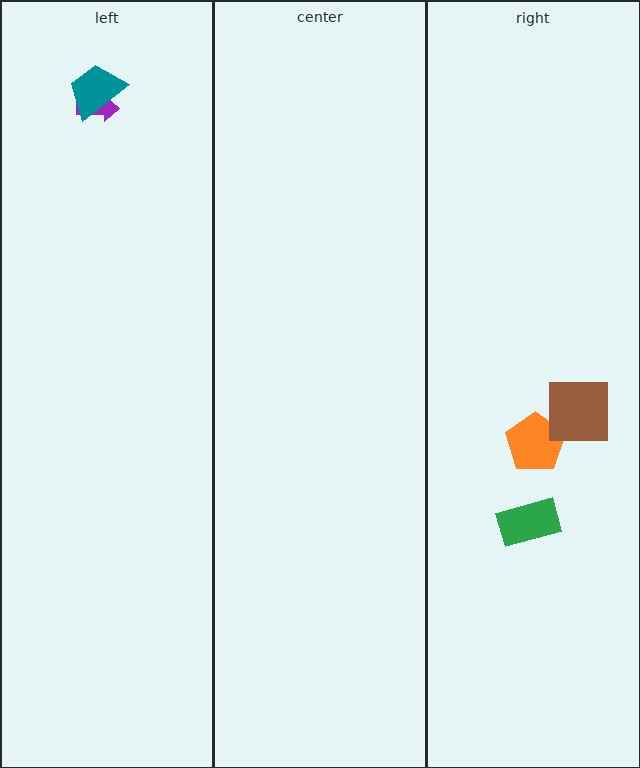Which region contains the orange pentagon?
The right region.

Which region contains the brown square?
The right region.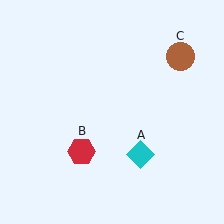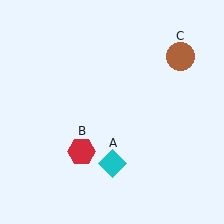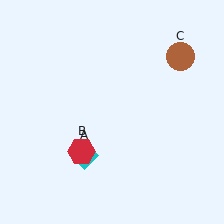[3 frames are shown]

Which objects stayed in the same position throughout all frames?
Red hexagon (object B) and brown circle (object C) remained stationary.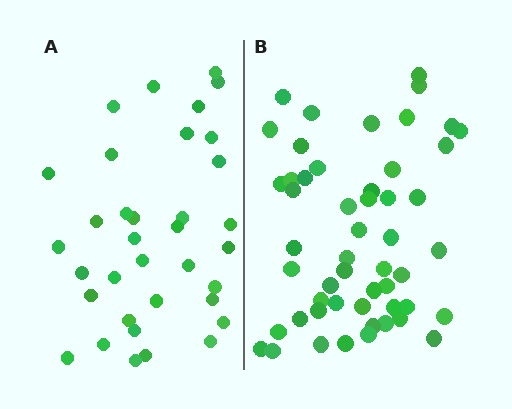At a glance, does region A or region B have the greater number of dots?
Region B (the right region) has more dots.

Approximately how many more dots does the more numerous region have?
Region B has approximately 15 more dots than region A.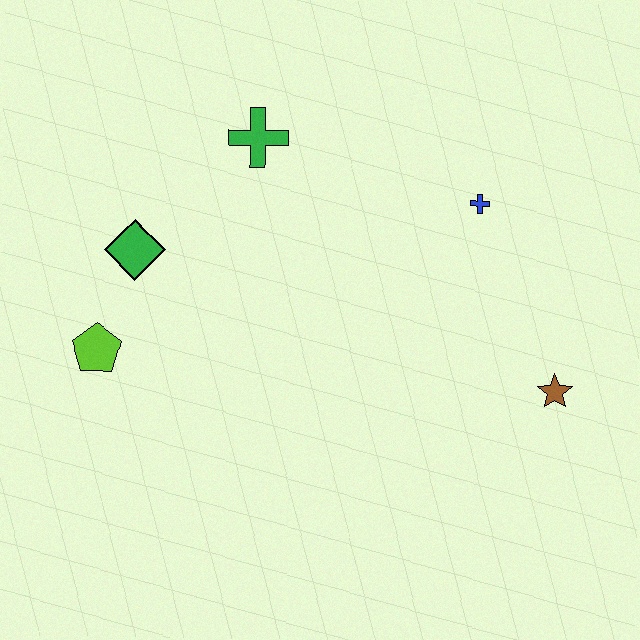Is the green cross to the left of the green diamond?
No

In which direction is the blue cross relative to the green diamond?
The blue cross is to the right of the green diamond.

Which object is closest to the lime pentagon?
The green diamond is closest to the lime pentagon.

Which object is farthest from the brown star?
The lime pentagon is farthest from the brown star.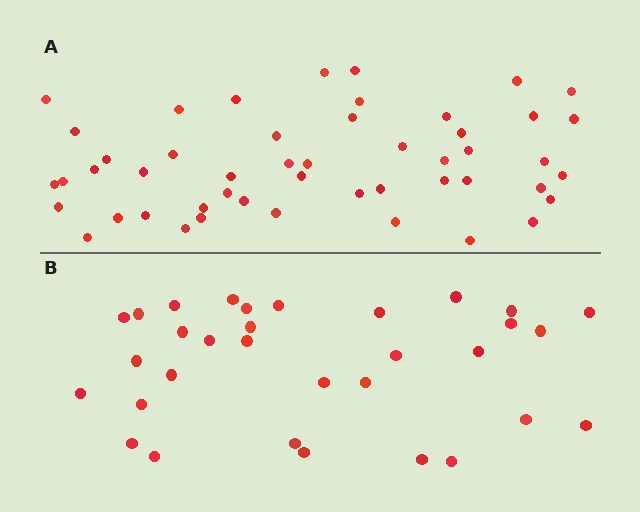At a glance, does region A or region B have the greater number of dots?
Region A (the top region) has more dots.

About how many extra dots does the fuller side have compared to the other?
Region A has approximately 15 more dots than region B.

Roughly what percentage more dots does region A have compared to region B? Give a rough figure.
About 55% more.